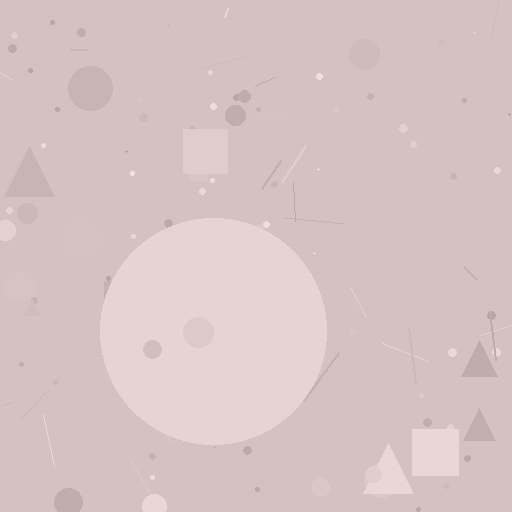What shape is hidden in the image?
A circle is hidden in the image.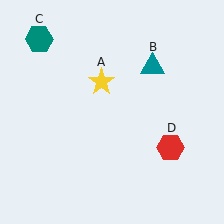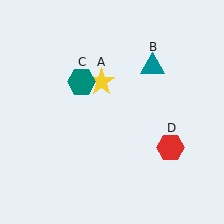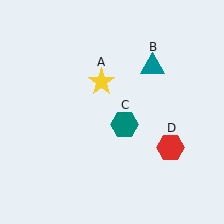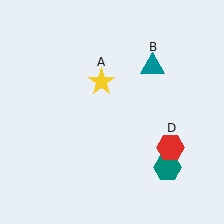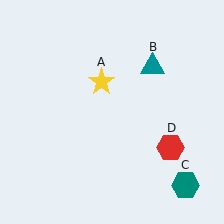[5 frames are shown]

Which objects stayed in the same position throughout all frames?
Yellow star (object A) and teal triangle (object B) and red hexagon (object D) remained stationary.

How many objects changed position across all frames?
1 object changed position: teal hexagon (object C).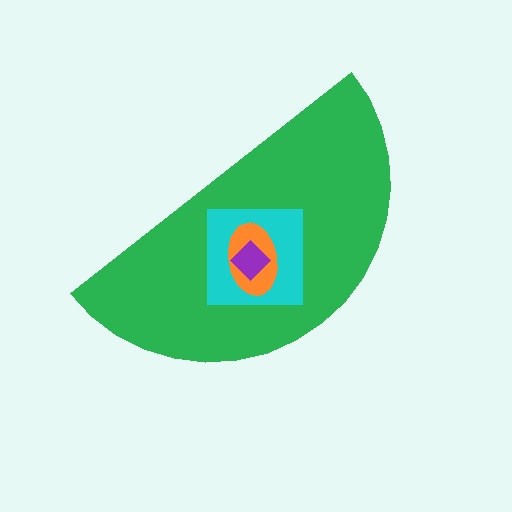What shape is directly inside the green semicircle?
The cyan square.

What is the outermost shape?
The green semicircle.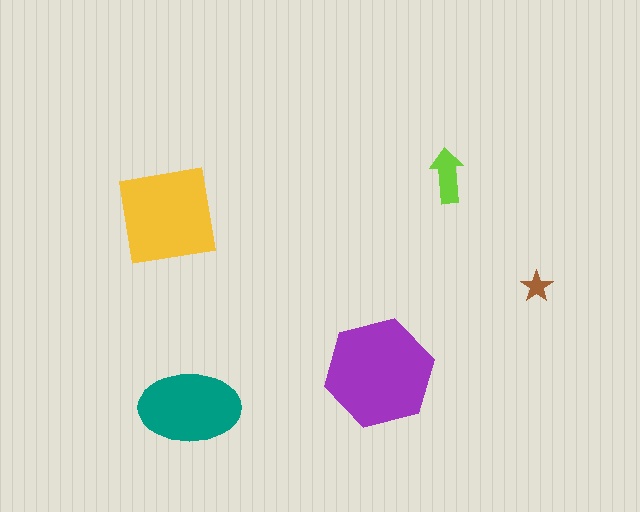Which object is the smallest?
The brown star.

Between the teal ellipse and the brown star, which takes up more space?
The teal ellipse.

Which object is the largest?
The purple hexagon.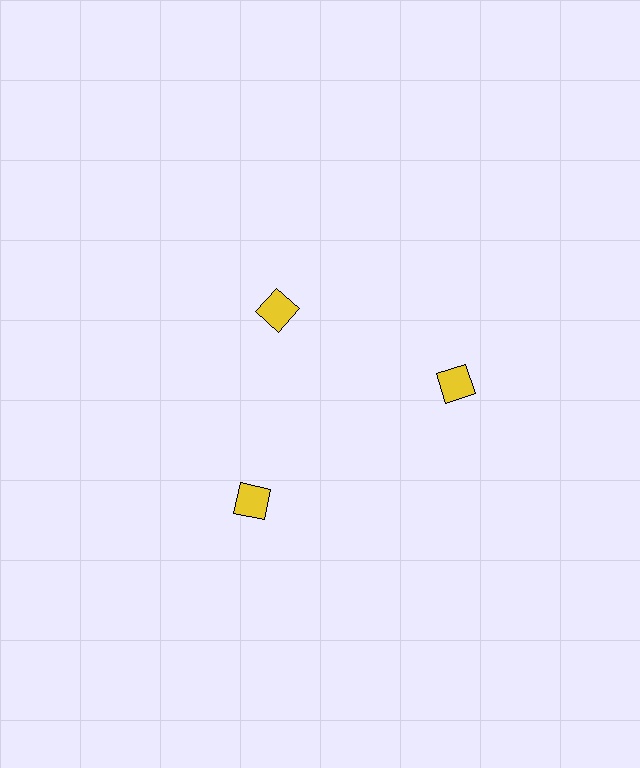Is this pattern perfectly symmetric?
No. The 3 yellow diamonds are arranged in a ring, but one element near the 11 o'clock position is pulled inward toward the center, breaking the 3-fold rotational symmetry.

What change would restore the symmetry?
The symmetry would be restored by moving it outward, back onto the ring so that all 3 diamonds sit at equal angles and equal distance from the center.